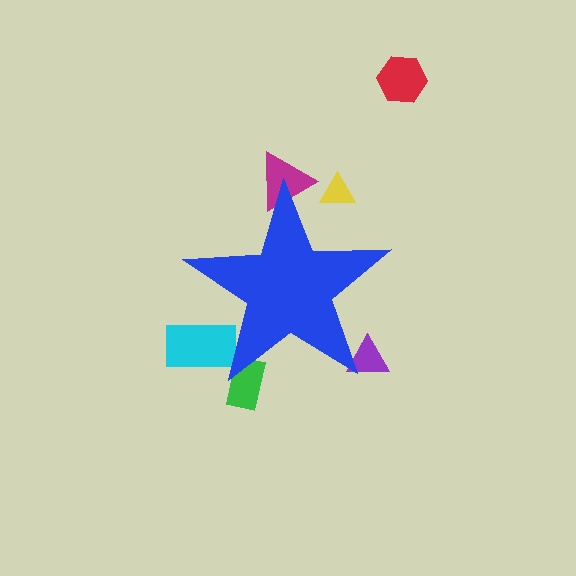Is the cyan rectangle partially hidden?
Yes, the cyan rectangle is partially hidden behind the blue star.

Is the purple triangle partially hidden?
Yes, the purple triangle is partially hidden behind the blue star.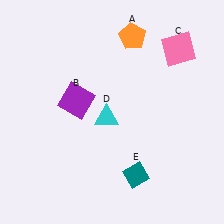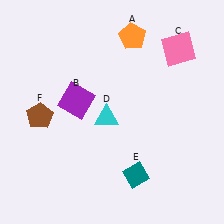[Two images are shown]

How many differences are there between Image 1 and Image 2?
There is 1 difference between the two images.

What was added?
A brown pentagon (F) was added in Image 2.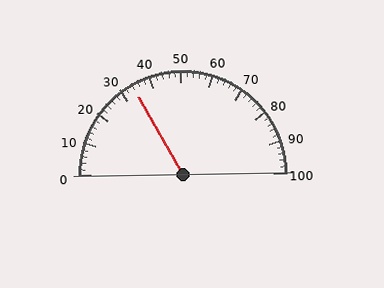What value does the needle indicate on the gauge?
The needle indicates approximately 34.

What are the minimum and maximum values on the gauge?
The gauge ranges from 0 to 100.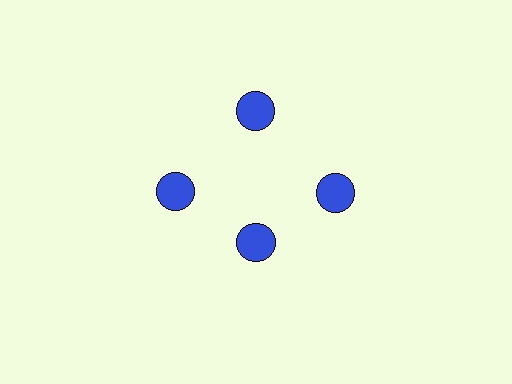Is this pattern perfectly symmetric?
No. The 4 blue circles are arranged in a ring, but one element near the 6 o'clock position is pulled inward toward the center, breaking the 4-fold rotational symmetry.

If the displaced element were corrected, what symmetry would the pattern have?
It would have 4-fold rotational symmetry — the pattern would map onto itself every 90 degrees.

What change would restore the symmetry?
The symmetry would be restored by moving it outward, back onto the ring so that all 4 circles sit at equal angles and equal distance from the center.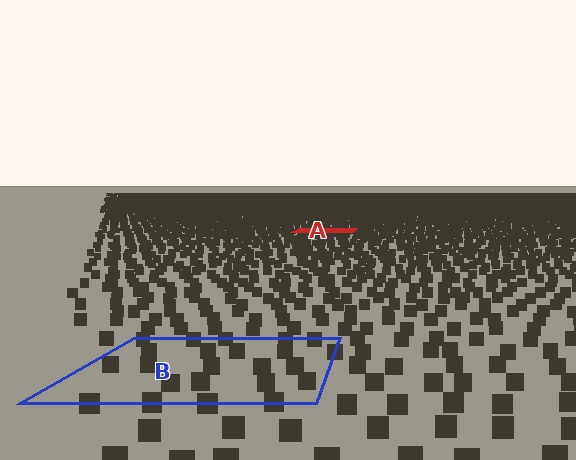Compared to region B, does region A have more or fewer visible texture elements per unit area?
Region A has more texture elements per unit area — they are packed more densely because it is farther away.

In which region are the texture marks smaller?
The texture marks are smaller in region A, because it is farther away.